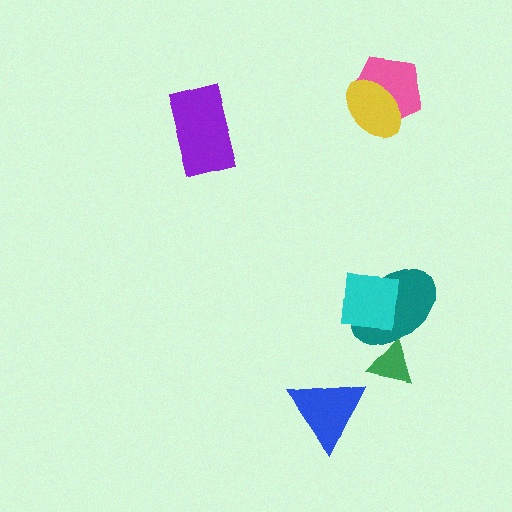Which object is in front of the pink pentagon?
The yellow ellipse is in front of the pink pentagon.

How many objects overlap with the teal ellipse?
2 objects overlap with the teal ellipse.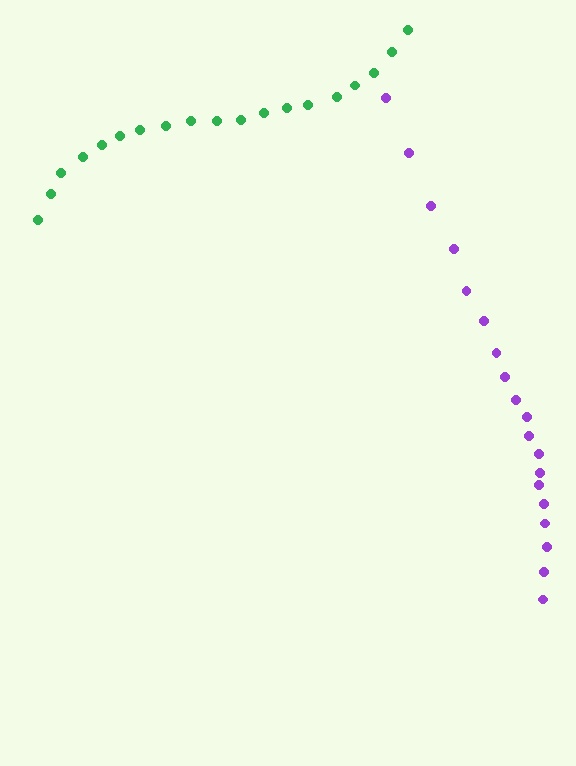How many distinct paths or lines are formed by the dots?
There are 2 distinct paths.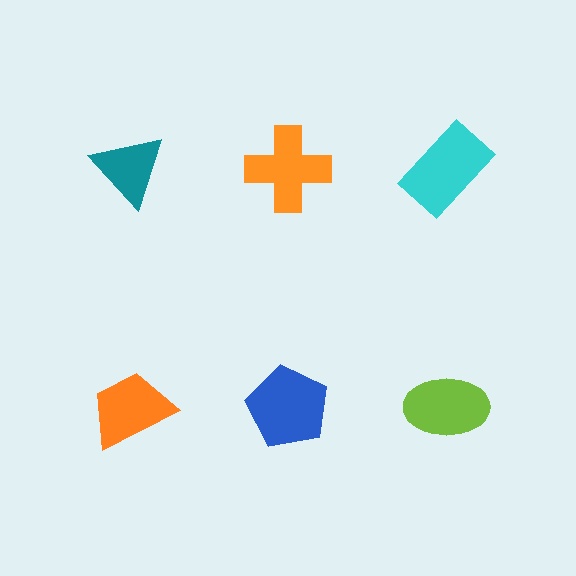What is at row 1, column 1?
A teal triangle.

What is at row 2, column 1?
An orange trapezoid.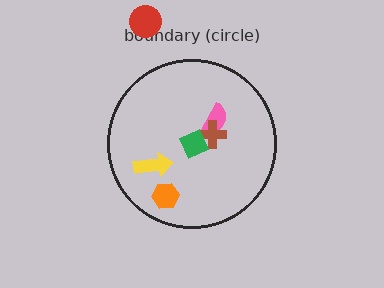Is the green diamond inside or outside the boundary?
Inside.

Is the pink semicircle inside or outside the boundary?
Inside.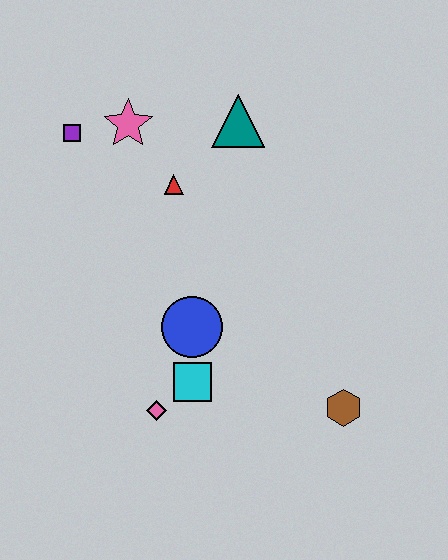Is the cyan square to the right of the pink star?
Yes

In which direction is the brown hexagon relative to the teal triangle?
The brown hexagon is below the teal triangle.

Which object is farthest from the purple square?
The brown hexagon is farthest from the purple square.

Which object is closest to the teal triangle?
The red triangle is closest to the teal triangle.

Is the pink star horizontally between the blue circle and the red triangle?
No